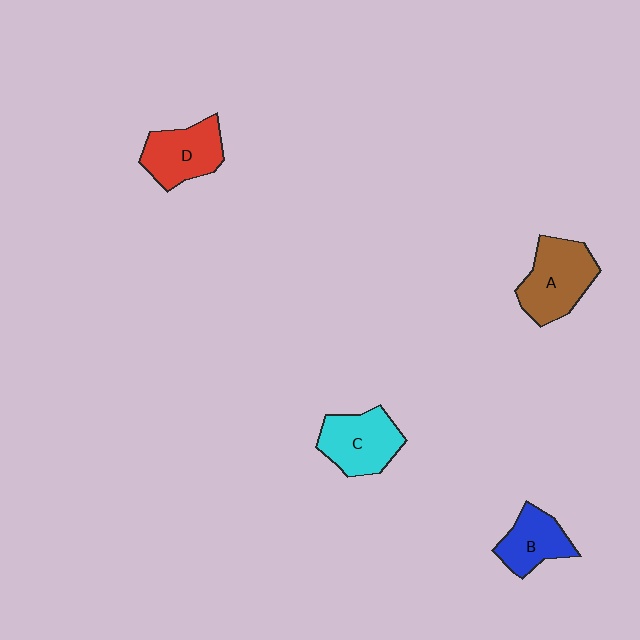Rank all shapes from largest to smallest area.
From largest to smallest: A (brown), C (cyan), D (red), B (blue).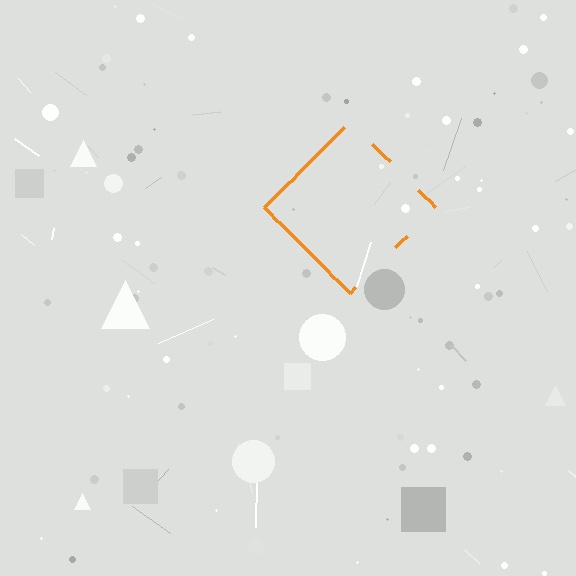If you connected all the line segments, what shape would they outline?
They would outline a diamond.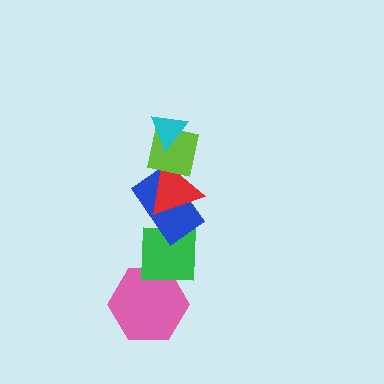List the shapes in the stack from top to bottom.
From top to bottom: the cyan triangle, the lime square, the red triangle, the blue rectangle, the green square, the pink hexagon.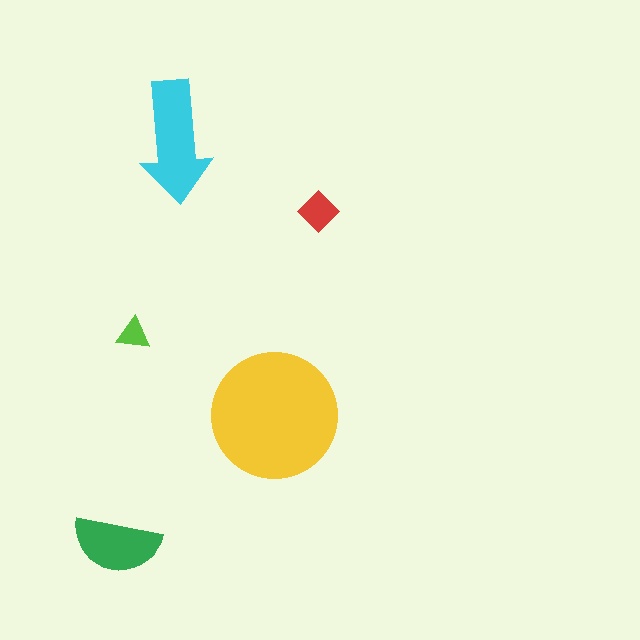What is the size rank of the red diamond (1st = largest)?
4th.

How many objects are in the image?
There are 5 objects in the image.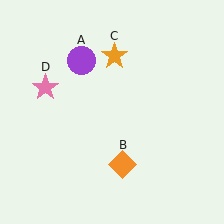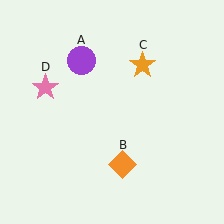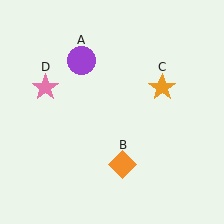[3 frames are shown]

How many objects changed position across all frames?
1 object changed position: orange star (object C).